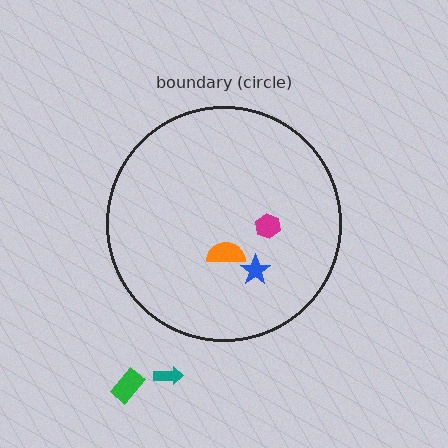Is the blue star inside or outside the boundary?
Inside.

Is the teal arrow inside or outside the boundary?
Outside.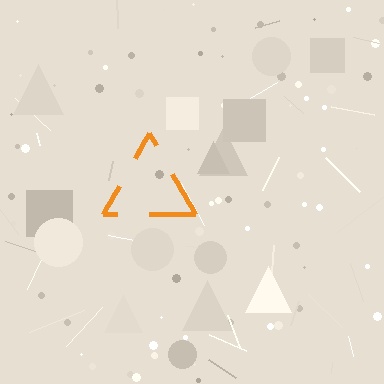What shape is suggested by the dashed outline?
The dashed outline suggests a triangle.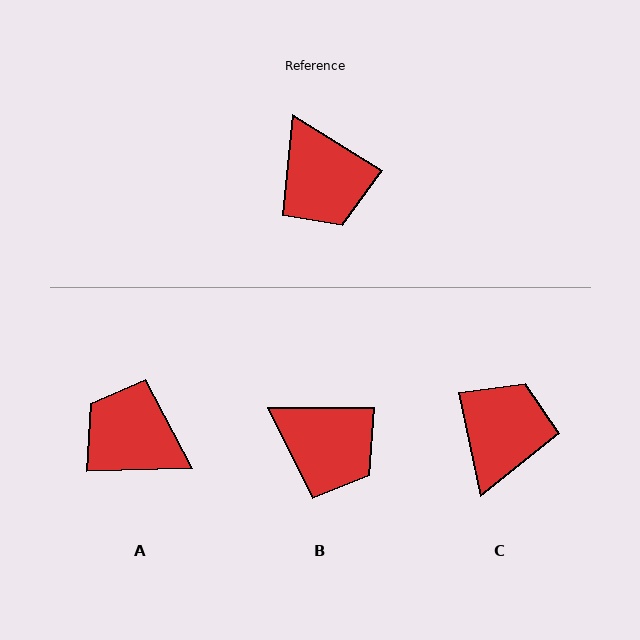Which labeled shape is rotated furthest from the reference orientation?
A, about 147 degrees away.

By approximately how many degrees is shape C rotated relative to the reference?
Approximately 134 degrees counter-clockwise.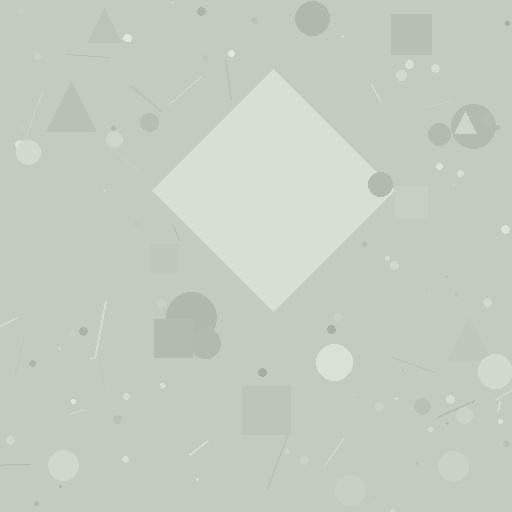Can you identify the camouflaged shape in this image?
The camouflaged shape is a diamond.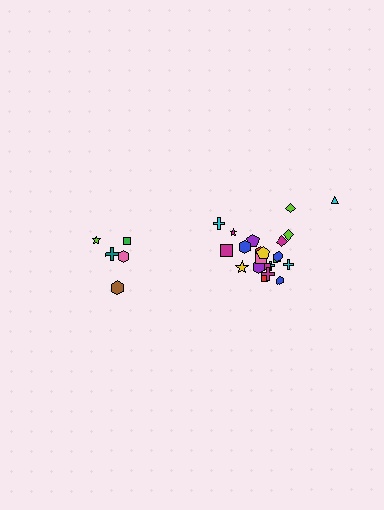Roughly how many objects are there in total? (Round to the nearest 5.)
Roughly 25 objects in total.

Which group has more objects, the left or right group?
The right group.